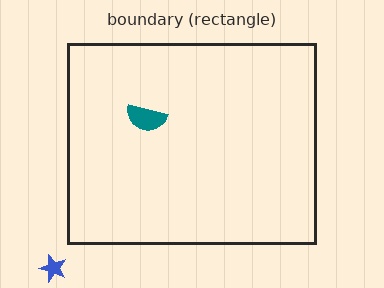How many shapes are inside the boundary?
1 inside, 1 outside.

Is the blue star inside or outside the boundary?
Outside.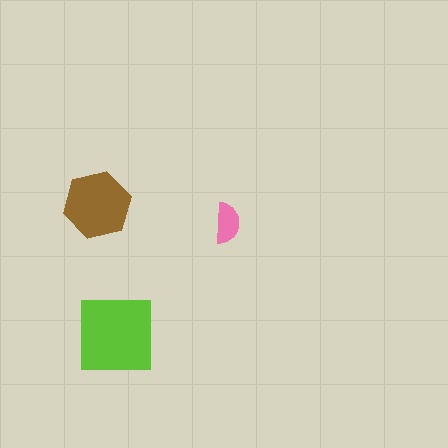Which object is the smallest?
The pink semicircle.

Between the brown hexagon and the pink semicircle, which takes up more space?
The brown hexagon.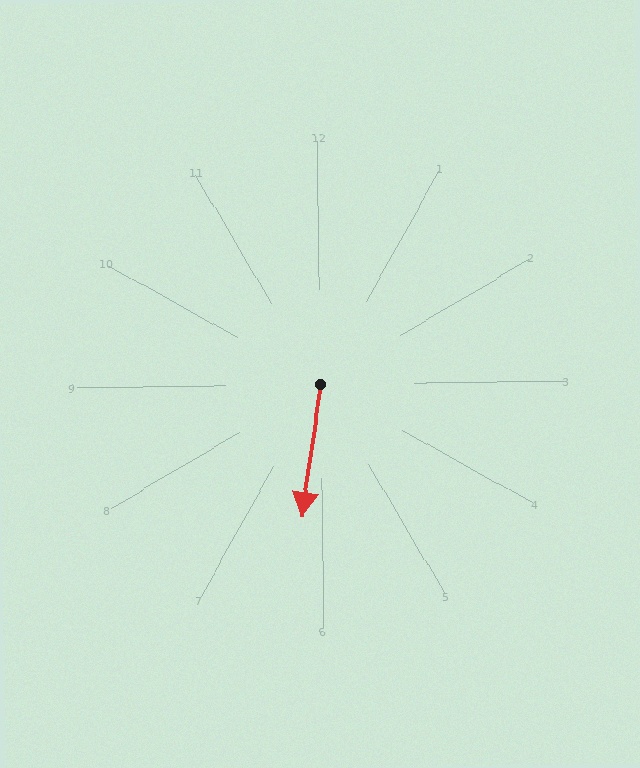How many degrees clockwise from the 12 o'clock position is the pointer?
Approximately 189 degrees.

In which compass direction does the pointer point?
South.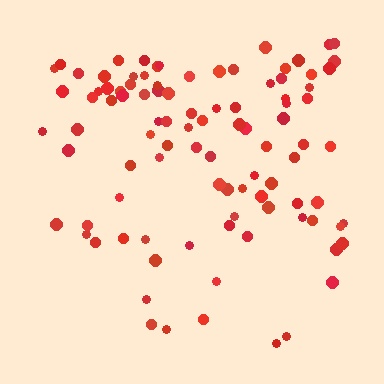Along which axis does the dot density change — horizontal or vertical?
Vertical.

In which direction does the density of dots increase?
From bottom to top, with the top side densest.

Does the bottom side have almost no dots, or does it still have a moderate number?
Still a moderate number, just noticeably fewer than the top.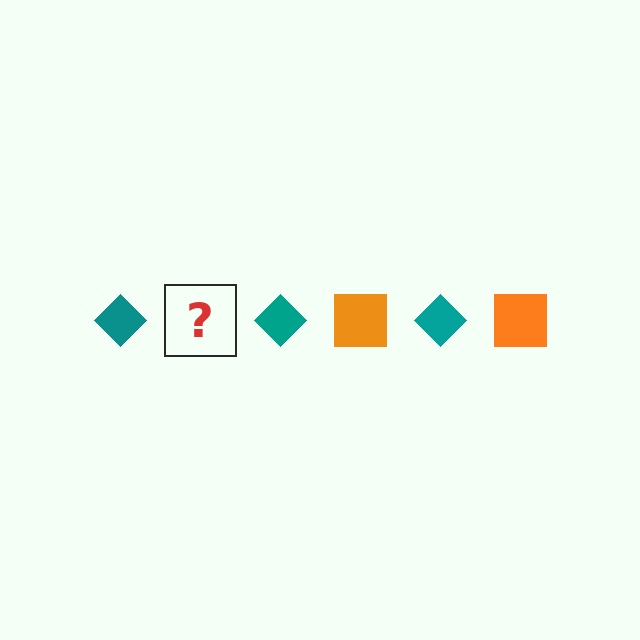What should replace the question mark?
The question mark should be replaced with an orange square.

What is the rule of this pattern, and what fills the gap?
The rule is that the pattern alternates between teal diamond and orange square. The gap should be filled with an orange square.